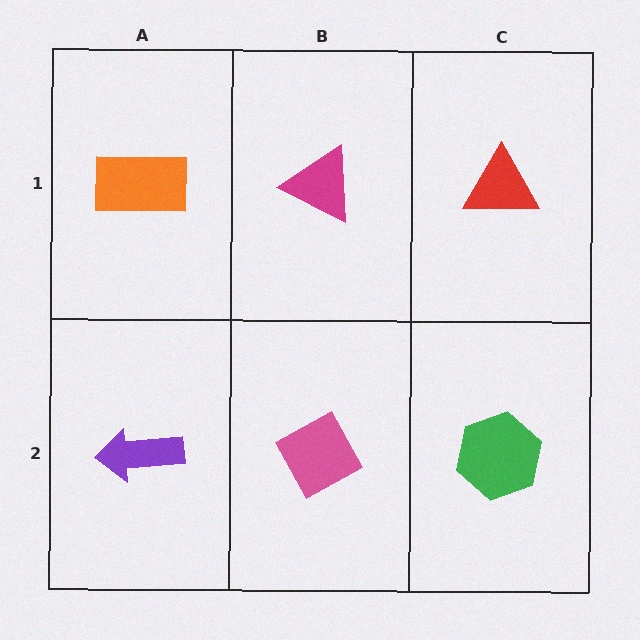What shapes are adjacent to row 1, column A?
A purple arrow (row 2, column A), a magenta triangle (row 1, column B).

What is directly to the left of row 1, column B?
An orange rectangle.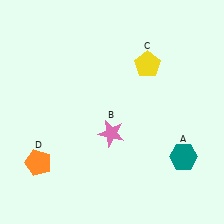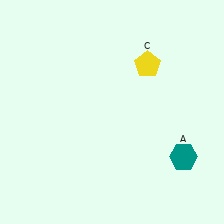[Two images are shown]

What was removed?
The pink star (B), the orange pentagon (D) were removed in Image 2.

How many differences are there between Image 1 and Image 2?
There are 2 differences between the two images.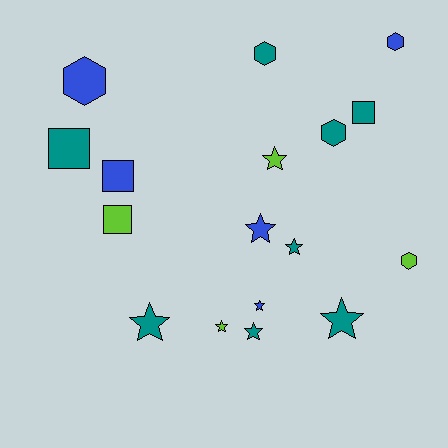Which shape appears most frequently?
Star, with 8 objects.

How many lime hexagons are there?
There is 1 lime hexagon.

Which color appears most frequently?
Teal, with 8 objects.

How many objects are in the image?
There are 17 objects.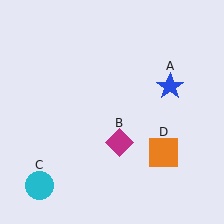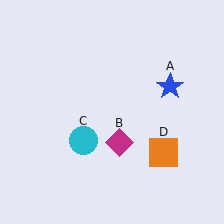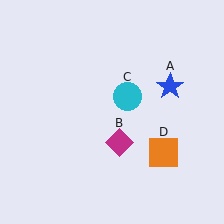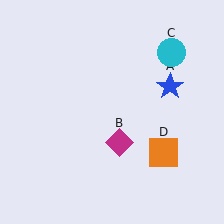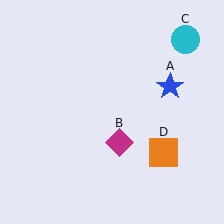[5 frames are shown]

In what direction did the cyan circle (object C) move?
The cyan circle (object C) moved up and to the right.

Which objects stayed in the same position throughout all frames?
Blue star (object A) and magenta diamond (object B) and orange square (object D) remained stationary.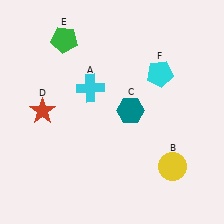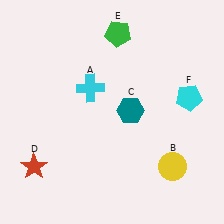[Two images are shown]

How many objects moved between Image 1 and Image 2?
3 objects moved between the two images.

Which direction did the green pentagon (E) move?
The green pentagon (E) moved right.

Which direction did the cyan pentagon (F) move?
The cyan pentagon (F) moved right.